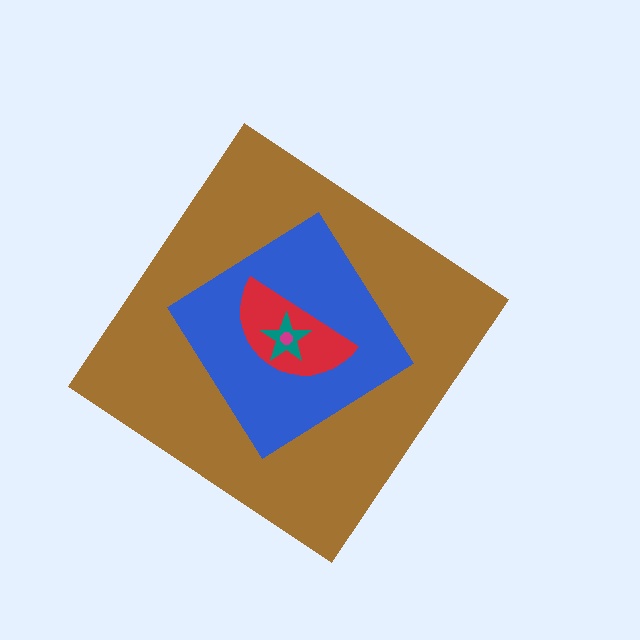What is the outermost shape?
The brown diamond.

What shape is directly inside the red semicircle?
The teal star.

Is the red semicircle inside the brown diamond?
Yes.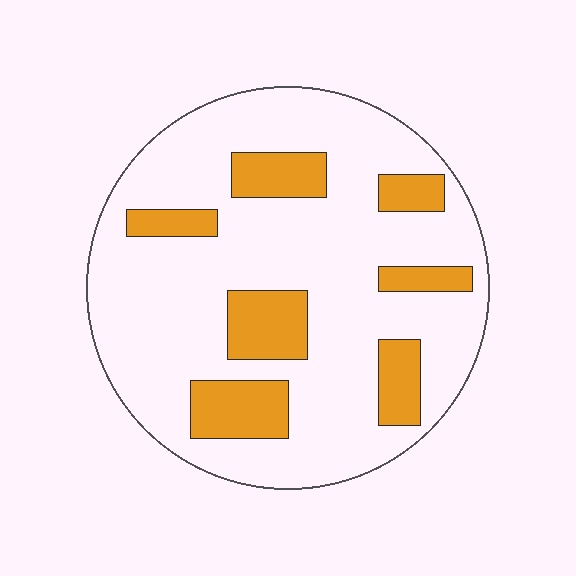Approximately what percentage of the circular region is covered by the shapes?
Approximately 20%.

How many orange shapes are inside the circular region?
7.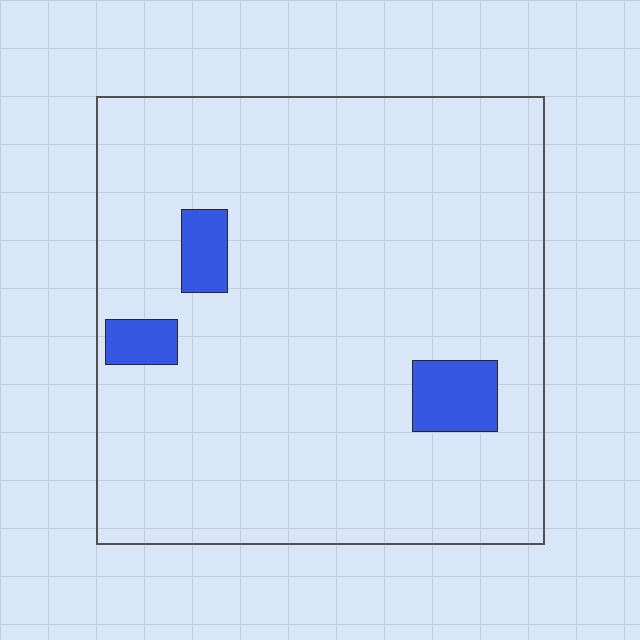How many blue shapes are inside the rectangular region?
3.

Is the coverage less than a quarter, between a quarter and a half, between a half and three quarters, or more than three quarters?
Less than a quarter.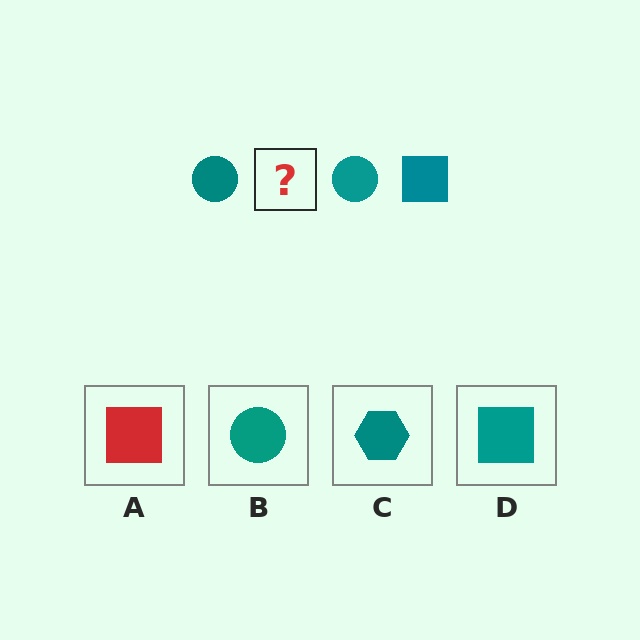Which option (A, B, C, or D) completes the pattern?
D.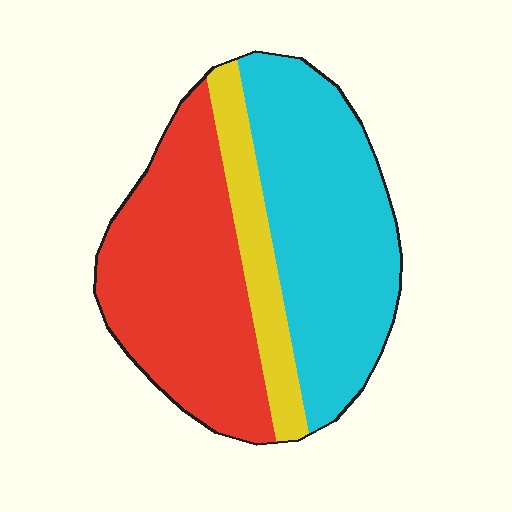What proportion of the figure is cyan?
Cyan covers around 45% of the figure.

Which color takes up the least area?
Yellow, at roughly 15%.